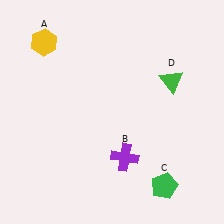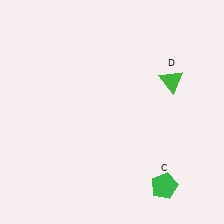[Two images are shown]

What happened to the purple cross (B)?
The purple cross (B) was removed in Image 2. It was in the bottom-right area of Image 1.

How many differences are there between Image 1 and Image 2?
There are 2 differences between the two images.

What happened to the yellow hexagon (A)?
The yellow hexagon (A) was removed in Image 2. It was in the top-left area of Image 1.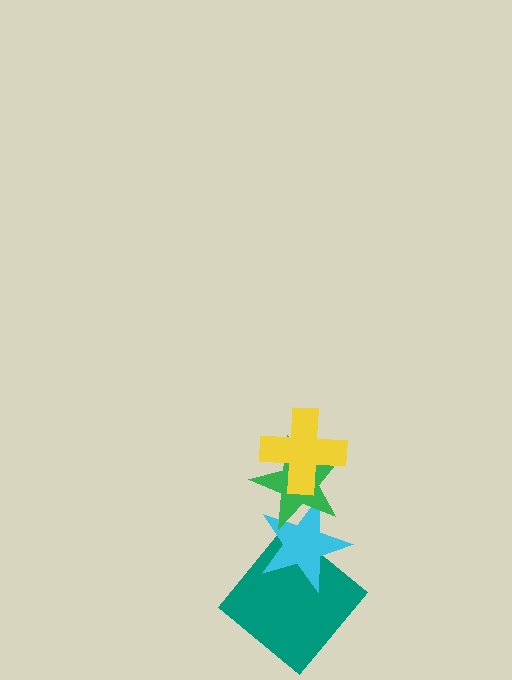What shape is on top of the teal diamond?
The cyan star is on top of the teal diamond.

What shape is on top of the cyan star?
The green star is on top of the cyan star.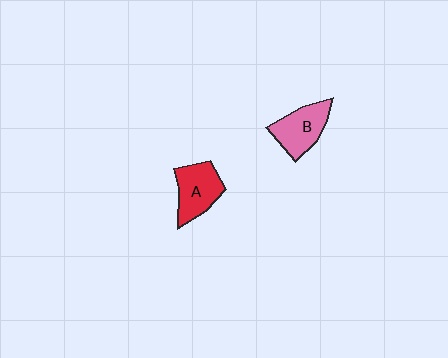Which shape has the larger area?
Shape A (red).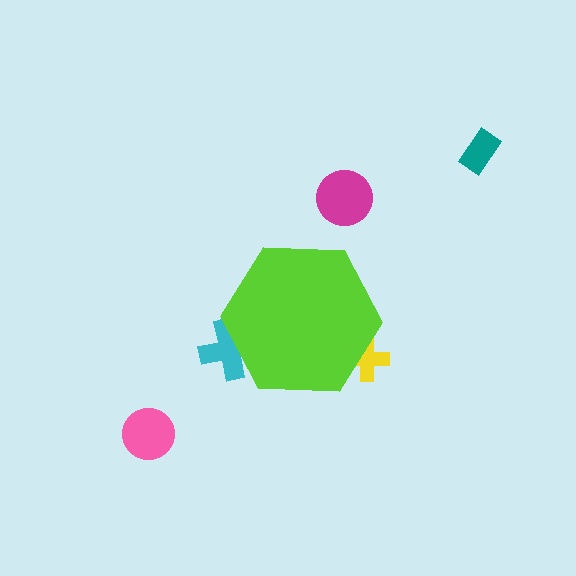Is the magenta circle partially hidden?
No, the magenta circle is fully visible.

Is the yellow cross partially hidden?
Yes, the yellow cross is partially hidden behind the lime hexagon.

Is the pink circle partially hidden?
No, the pink circle is fully visible.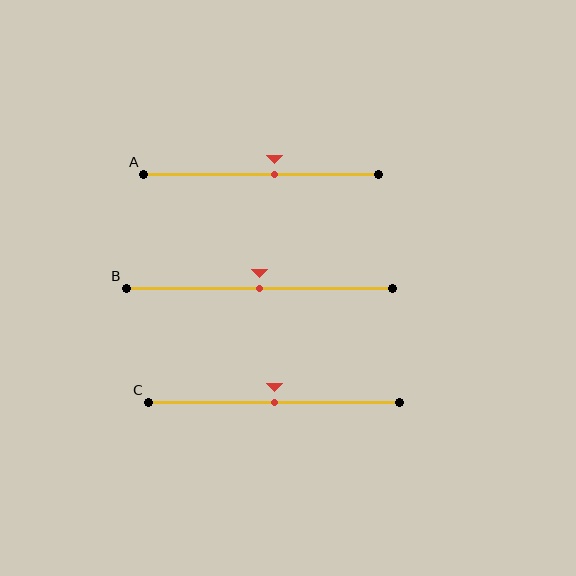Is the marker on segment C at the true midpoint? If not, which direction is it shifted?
Yes, the marker on segment C is at the true midpoint.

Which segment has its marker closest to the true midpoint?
Segment B has its marker closest to the true midpoint.